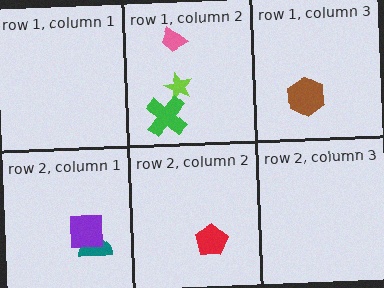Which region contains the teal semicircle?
The row 2, column 1 region.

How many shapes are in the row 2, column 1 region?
2.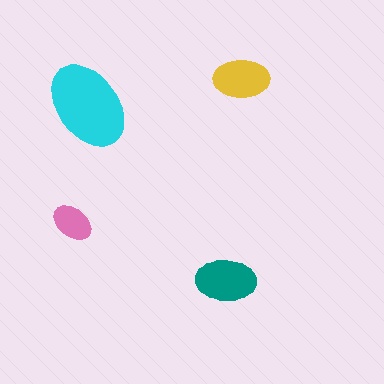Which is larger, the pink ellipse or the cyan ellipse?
The cyan one.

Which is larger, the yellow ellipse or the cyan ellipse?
The cyan one.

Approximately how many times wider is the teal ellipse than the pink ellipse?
About 1.5 times wider.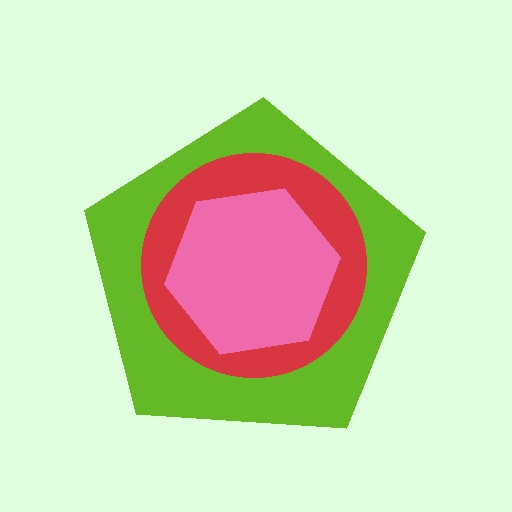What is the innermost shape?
The pink hexagon.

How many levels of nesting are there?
3.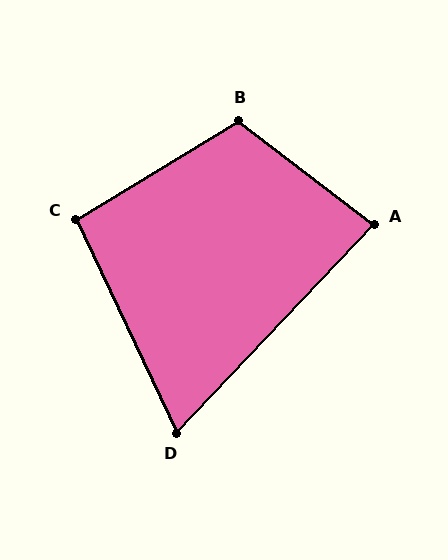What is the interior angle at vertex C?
Approximately 96 degrees (obtuse).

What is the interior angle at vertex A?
Approximately 84 degrees (acute).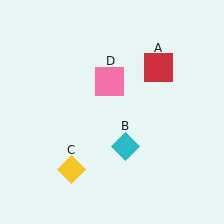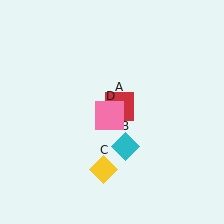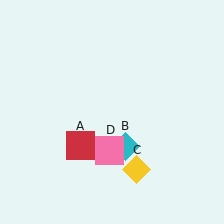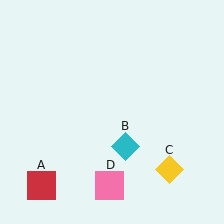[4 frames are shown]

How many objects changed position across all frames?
3 objects changed position: red square (object A), yellow diamond (object C), pink square (object D).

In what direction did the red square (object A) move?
The red square (object A) moved down and to the left.